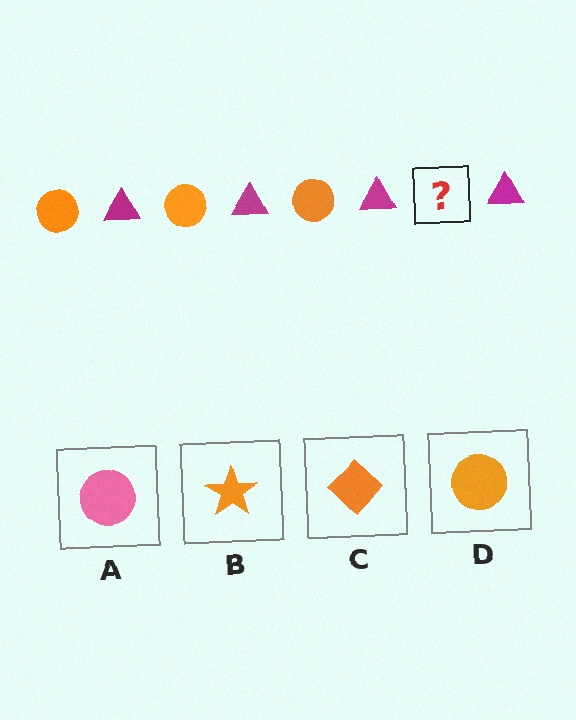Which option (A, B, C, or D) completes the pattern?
D.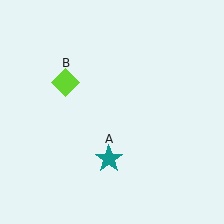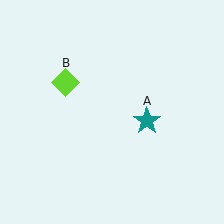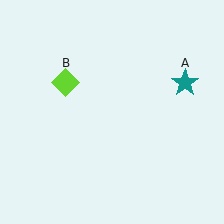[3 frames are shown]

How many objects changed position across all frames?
1 object changed position: teal star (object A).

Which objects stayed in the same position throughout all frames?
Lime diamond (object B) remained stationary.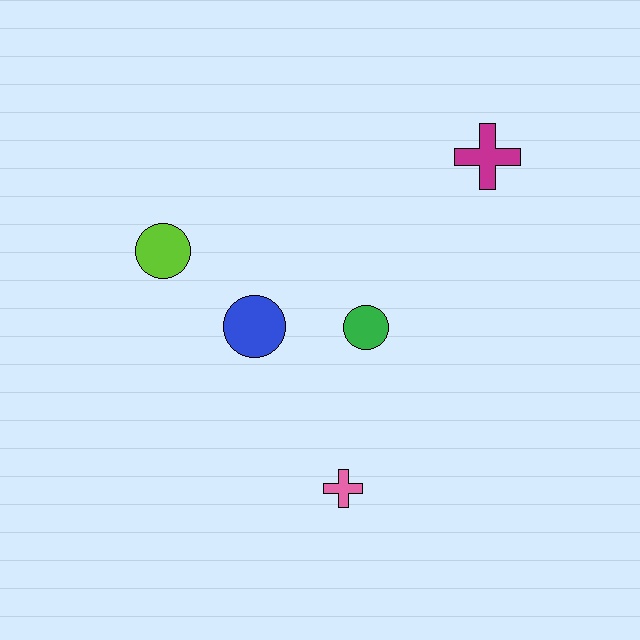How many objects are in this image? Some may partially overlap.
There are 5 objects.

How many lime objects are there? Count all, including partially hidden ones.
There is 1 lime object.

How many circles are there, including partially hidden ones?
There are 3 circles.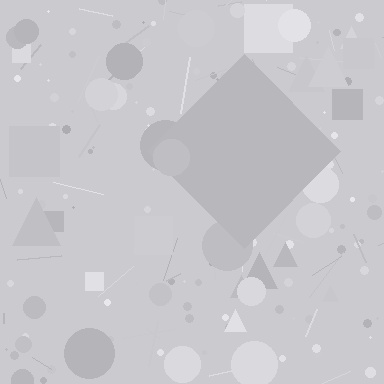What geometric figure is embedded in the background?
A diamond is embedded in the background.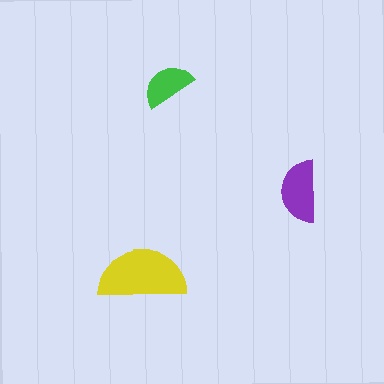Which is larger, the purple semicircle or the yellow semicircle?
The yellow one.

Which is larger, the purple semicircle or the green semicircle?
The purple one.